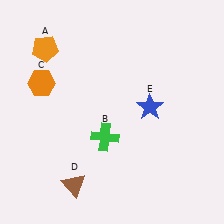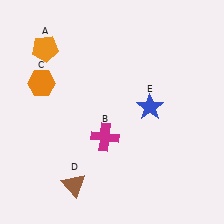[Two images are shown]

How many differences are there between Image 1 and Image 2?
There is 1 difference between the two images.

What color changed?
The cross (B) changed from green in Image 1 to magenta in Image 2.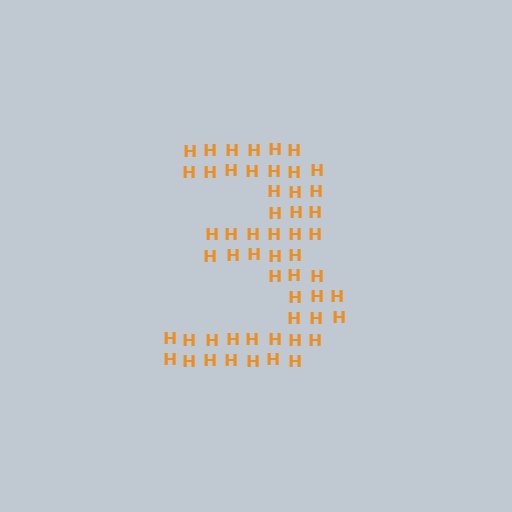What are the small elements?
The small elements are letter H's.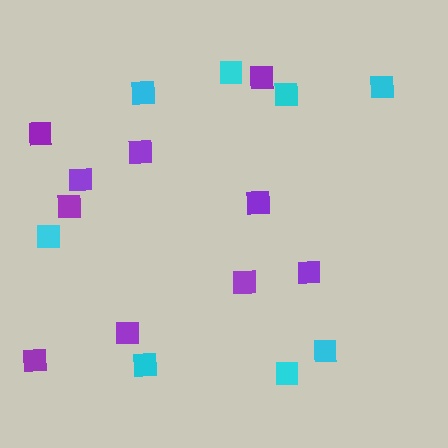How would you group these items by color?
There are 2 groups: one group of cyan squares (8) and one group of purple squares (10).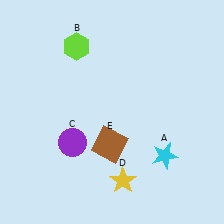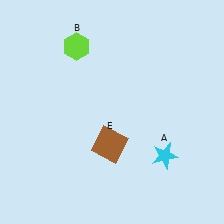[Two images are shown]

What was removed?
The yellow star (D), the purple circle (C) were removed in Image 2.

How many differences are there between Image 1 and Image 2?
There are 2 differences between the two images.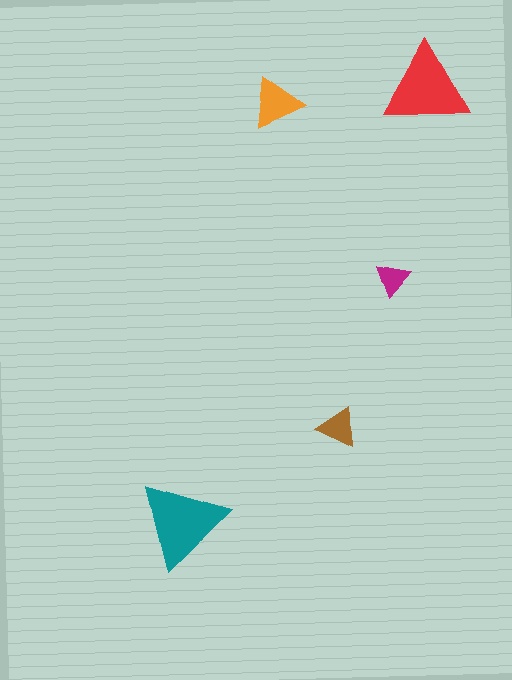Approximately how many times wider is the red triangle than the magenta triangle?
About 2.5 times wider.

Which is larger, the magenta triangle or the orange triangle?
The orange one.